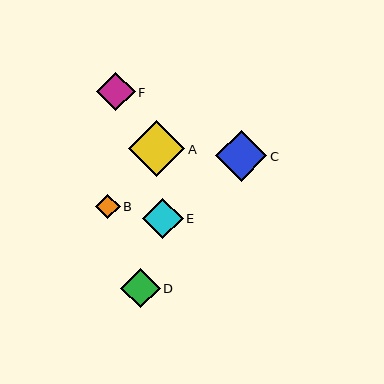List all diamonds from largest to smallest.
From largest to smallest: A, C, E, D, F, B.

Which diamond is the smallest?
Diamond B is the smallest with a size of approximately 24 pixels.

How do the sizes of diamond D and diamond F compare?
Diamond D and diamond F are approximately the same size.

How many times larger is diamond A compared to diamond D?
Diamond A is approximately 1.4 times the size of diamond D.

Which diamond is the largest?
Diamond A is the largest with a size of approximately 56 pixels.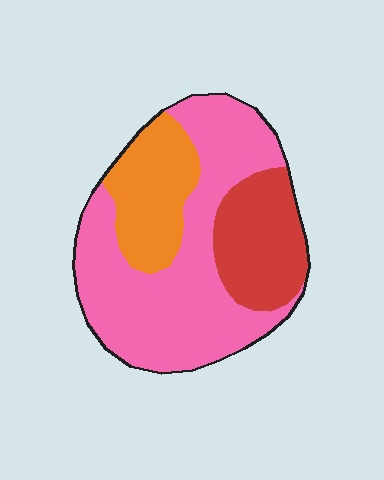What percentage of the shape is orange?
Orange covers 21% of the shape.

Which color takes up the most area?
Pink, at roughly 60%.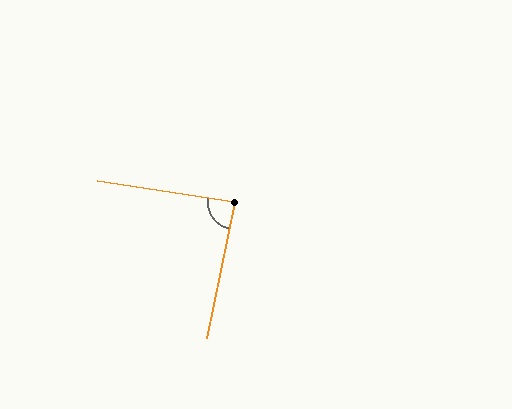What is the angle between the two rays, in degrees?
Approximately 87 degrees.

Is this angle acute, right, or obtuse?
It is approximately a right angle.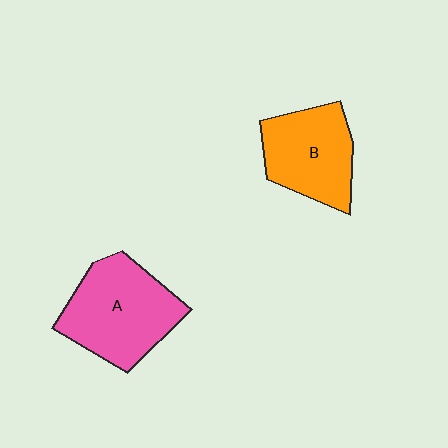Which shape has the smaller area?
Shape B (orange).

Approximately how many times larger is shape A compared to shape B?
Approximately 1.3 times.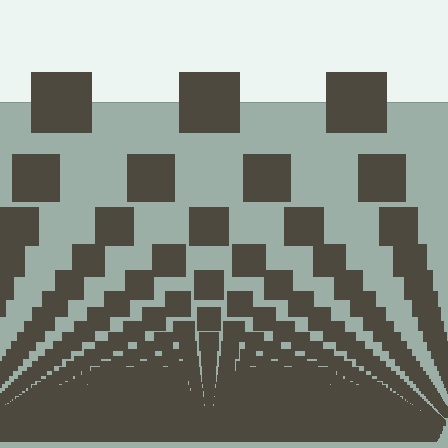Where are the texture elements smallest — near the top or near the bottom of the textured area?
Near the bottom.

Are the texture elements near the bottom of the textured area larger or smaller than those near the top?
Smaller. The gradient is inverted — elements near the bottom are smaller and denser.